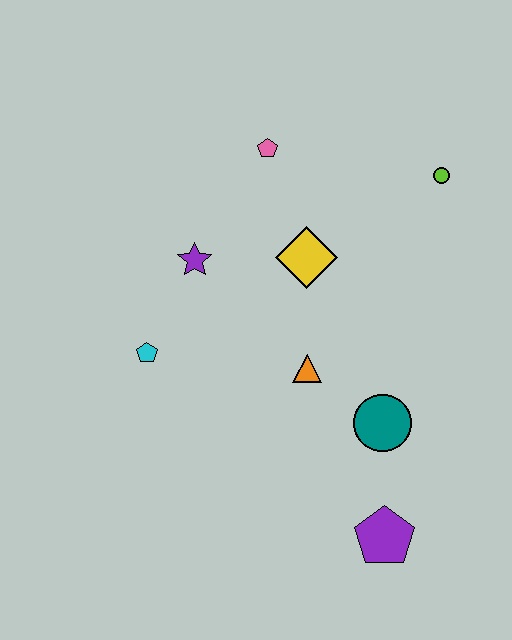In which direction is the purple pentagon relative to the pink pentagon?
The purple pentagon is below the pink pentagon.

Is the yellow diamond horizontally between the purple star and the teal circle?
Yes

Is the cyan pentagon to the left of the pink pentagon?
Yes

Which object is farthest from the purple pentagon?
The pink pentagon is farthest from the purple pentagon.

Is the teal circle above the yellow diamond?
No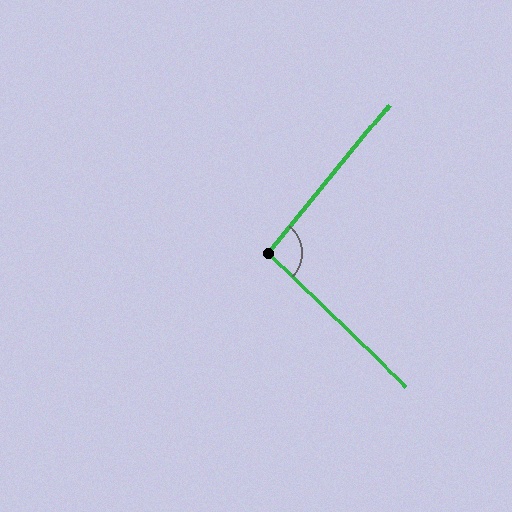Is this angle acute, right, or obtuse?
It is obtuse.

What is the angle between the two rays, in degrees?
Approximately 95 degrees.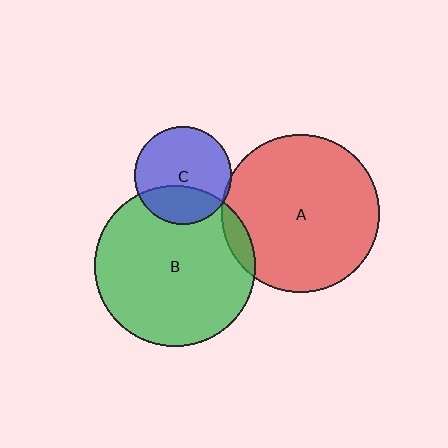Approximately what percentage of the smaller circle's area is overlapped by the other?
Approximately 5%.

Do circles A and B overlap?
Yes.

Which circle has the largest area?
Circle B (green).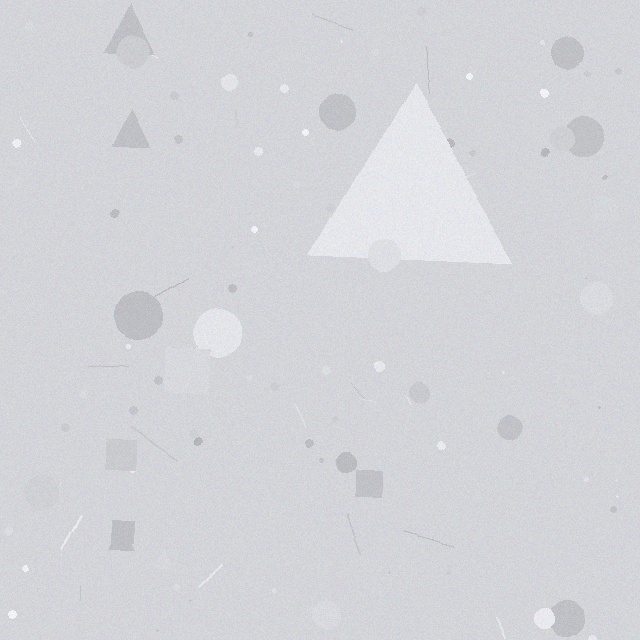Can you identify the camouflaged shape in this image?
The camouflaged shape is a triangle.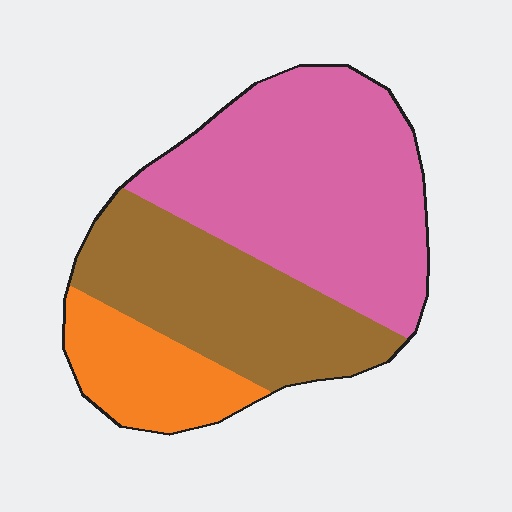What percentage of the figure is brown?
Brown covers around 35% of the figure.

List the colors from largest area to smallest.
From largest to smallest: pink, brown, orange.